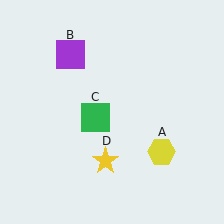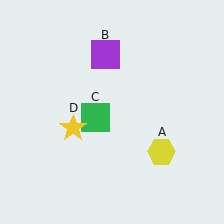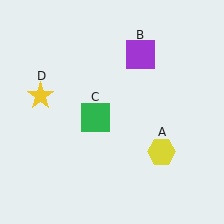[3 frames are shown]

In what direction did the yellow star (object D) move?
The yellow star (object D) moved up and to the left.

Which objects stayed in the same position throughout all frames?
Yellow hexagon (object A) and green square (object C) remained stationary.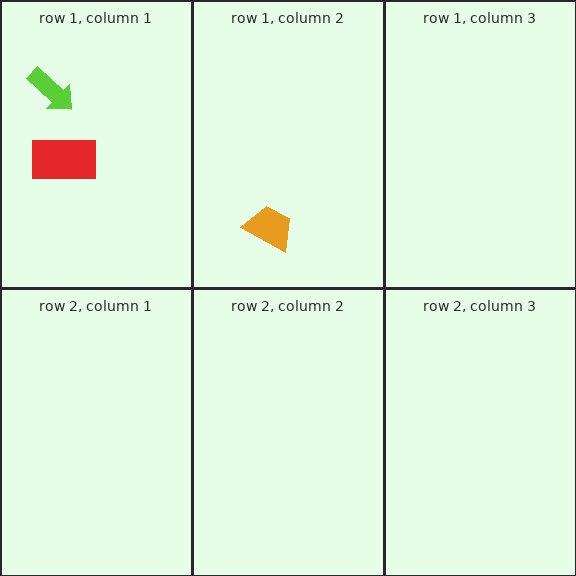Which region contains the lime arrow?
The row 1, column 1 region.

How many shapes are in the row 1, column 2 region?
1.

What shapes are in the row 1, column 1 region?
The red rectangle, the lime arrow.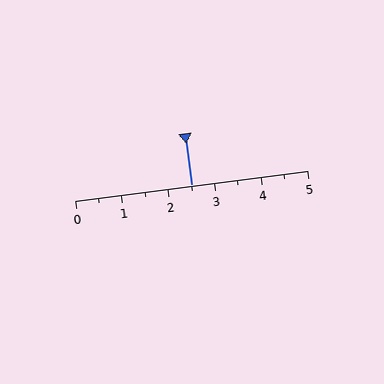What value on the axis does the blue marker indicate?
The marker indicates approximately 2.5.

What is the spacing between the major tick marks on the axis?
The major ticks are spaced 1 apart.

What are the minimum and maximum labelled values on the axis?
The axis runs from 0 to 5.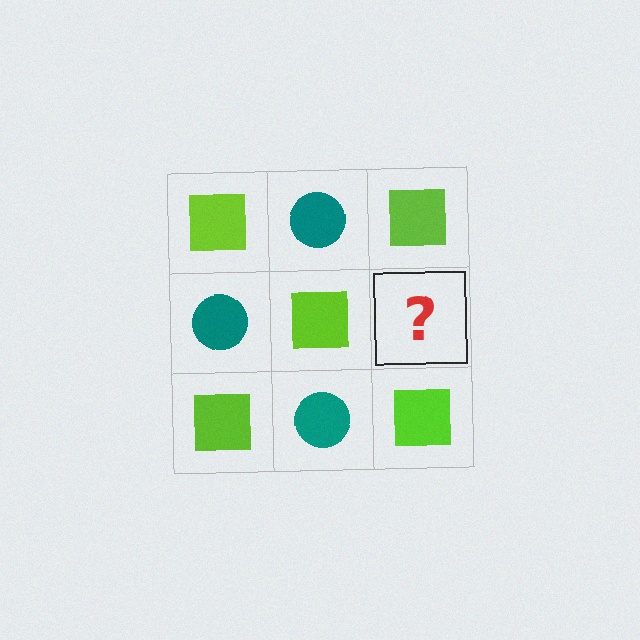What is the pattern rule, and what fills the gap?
The rule is that it alternates lime square and teal circle in a checkerboard pattern. The gap should be filled with a teal circle.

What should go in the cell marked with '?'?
The missing cell should contain a teal circle.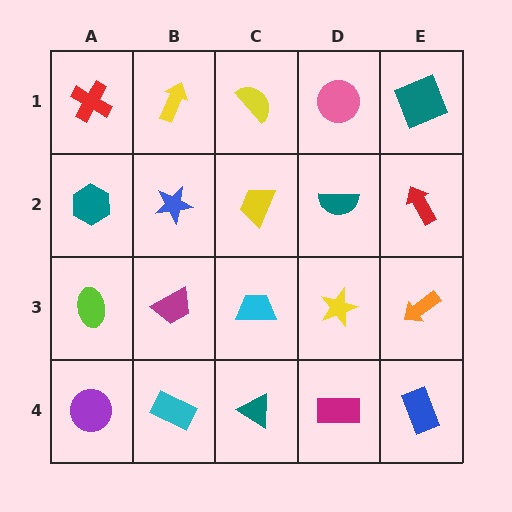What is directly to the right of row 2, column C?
A teal semicircle.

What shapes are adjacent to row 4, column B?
A magenta trapezoid (row 3, column B), a purple circle (row 4, column A), a teal triangle (row 4, column C).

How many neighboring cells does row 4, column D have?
3.